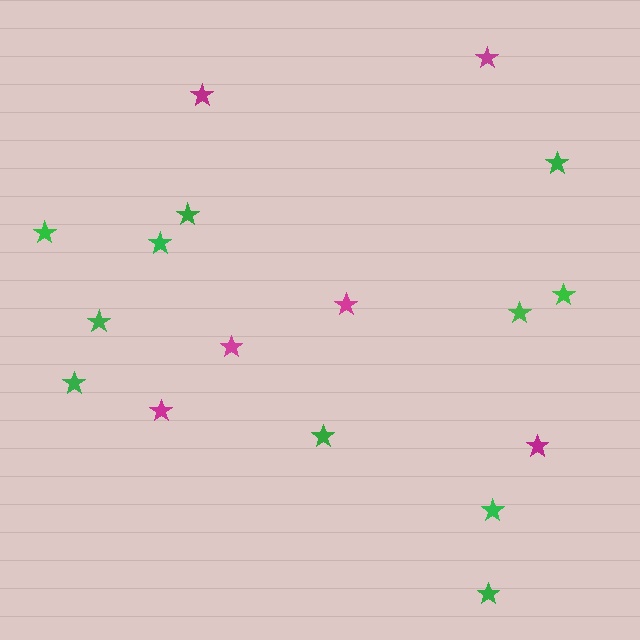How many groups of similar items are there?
There are 2 groups: one group of green stars (11) and one group of magenta stars (6).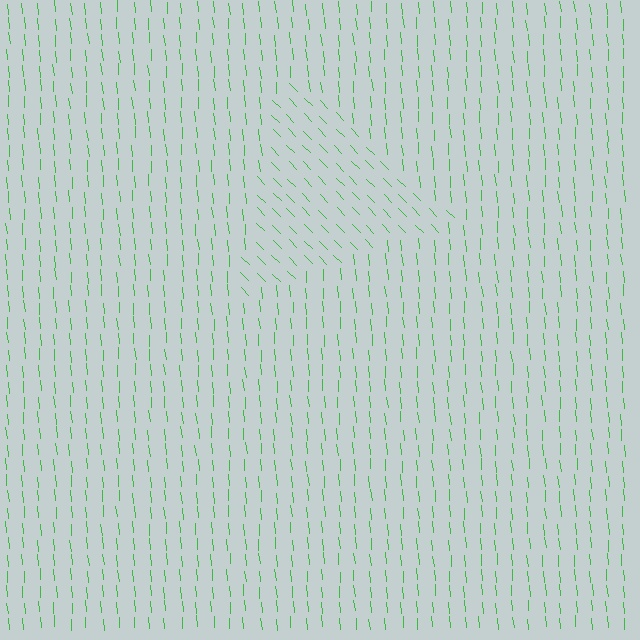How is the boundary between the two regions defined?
The boundary is defined purely by a change in line orientation (approximately 40 degrees difference). All lines are the same color and thickness.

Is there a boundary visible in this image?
Yes, there is a texture boundary formed by a change in line orientation.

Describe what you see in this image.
The image is filled with small green line segments. A triangle region in the image has lines oriented differently from the surrounding lines, creating a visible texture boundary.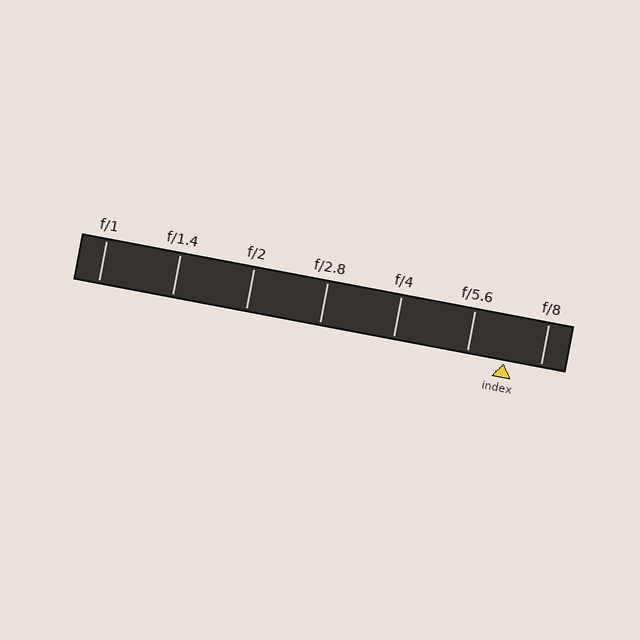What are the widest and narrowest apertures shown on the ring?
The widest aperture shown is f/1 and the narrowest is f/8.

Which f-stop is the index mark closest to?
The index mark is closest to f/8.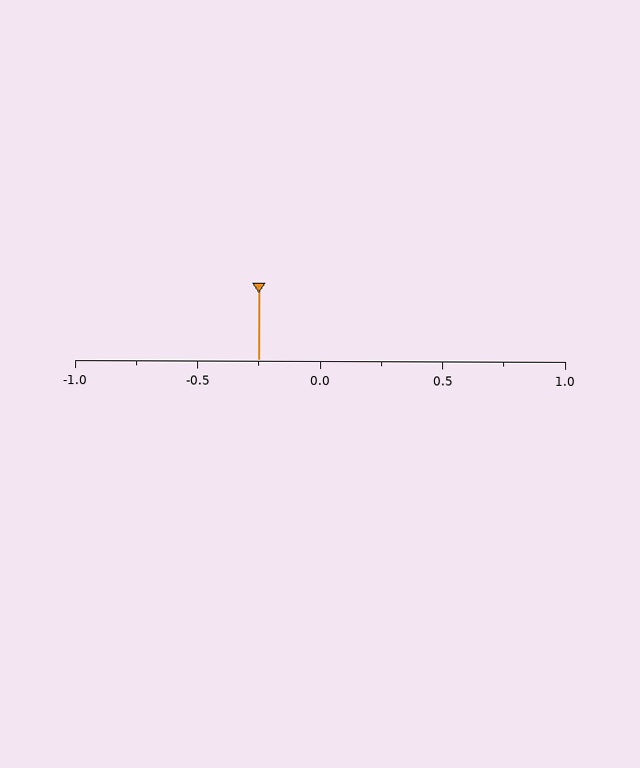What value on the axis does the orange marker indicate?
The marker indicates approximately -0.25.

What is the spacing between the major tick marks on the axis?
The major ticks are spaced 0.5 apart.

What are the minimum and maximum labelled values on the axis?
The axis runs from -1.0 to 1.0.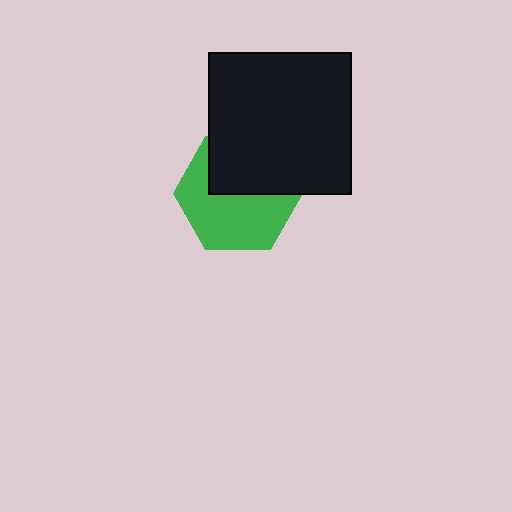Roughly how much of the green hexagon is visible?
About half of it is visible (roughly 57%).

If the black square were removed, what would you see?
You would see the complete green hexagon.